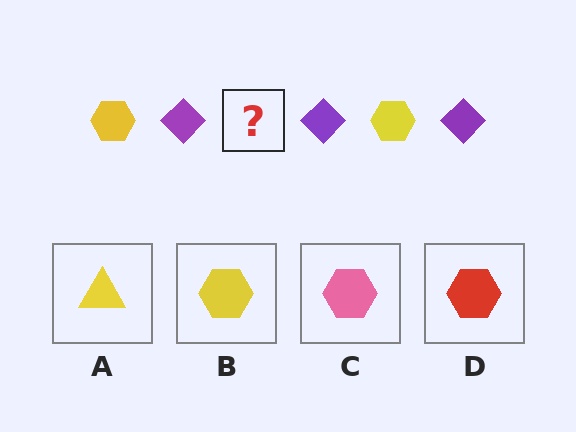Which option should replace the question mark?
Option B.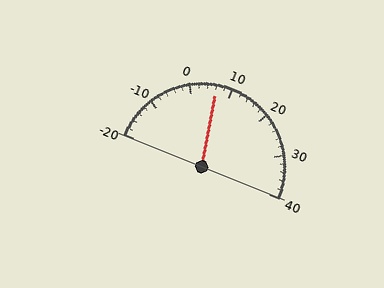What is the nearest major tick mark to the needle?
The nearest major tick mark is 10.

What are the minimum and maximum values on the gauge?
The gauge ranges from -20 to 40.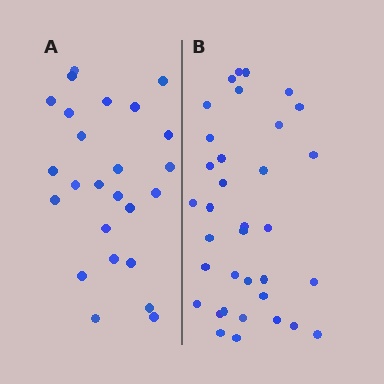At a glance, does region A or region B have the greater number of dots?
Region B (the right region) has more dots.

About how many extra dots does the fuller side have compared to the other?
Region B has roughly 10 or so more dots than region A.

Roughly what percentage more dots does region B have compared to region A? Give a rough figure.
About 40% more.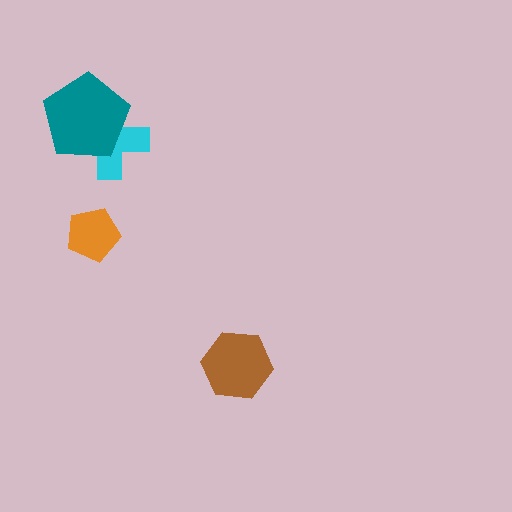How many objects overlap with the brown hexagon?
0 objects overlap with the brown hexagon.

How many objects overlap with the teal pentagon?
1 object overlaps with the teal pentagon.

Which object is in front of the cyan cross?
The teal pentagon is in front of the cyan cross.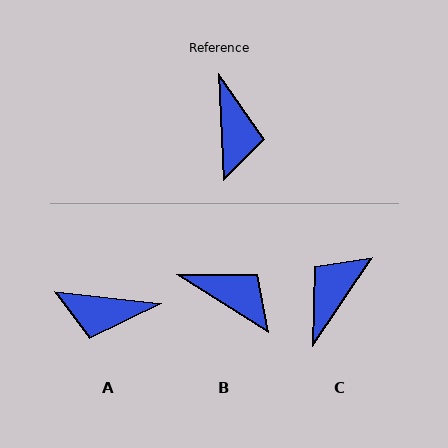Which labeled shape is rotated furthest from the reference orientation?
C, about 143 degrees away.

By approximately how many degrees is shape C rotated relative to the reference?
Approximately 143 degrees counter-clockwise.